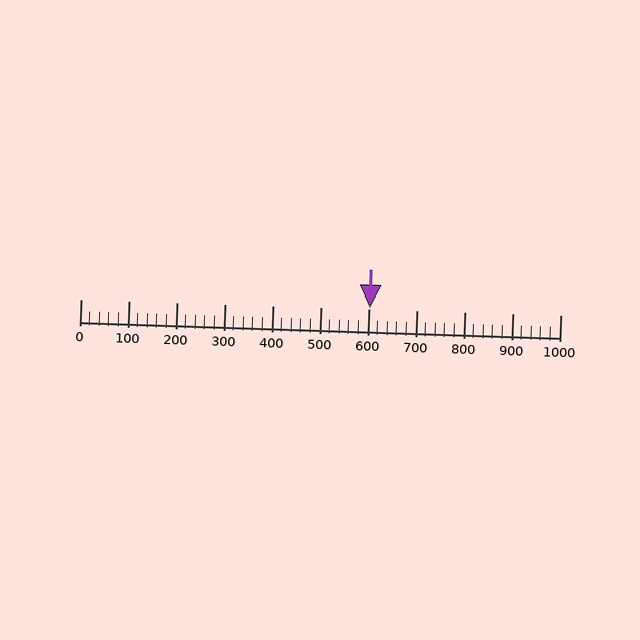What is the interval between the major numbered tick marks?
The major tick marks are spaced 100 units apart.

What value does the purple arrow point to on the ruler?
The purple arrow points to approximately 602.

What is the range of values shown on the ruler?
The ruler shows values from 0 to 1000.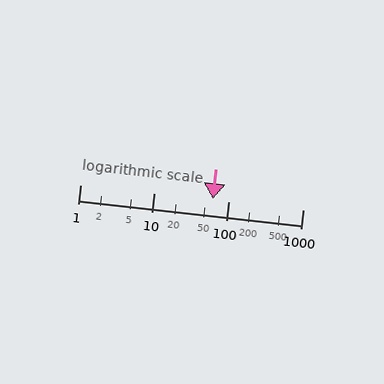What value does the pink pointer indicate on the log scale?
The pointer indicates approximately 61.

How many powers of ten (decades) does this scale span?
The scale spans 3 decades, from 1 to 1000.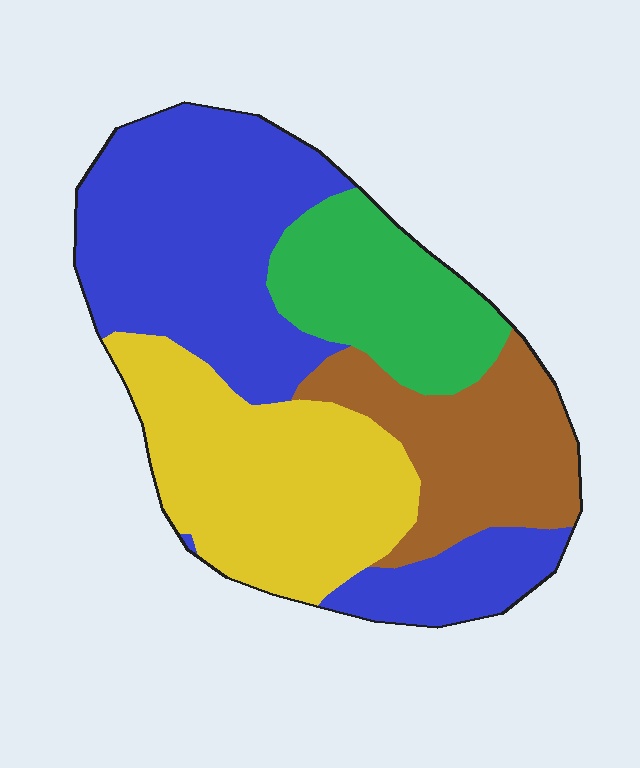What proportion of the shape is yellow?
Yellow takes up about one quarter (1/4) of the shape.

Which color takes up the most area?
Blue, at roughly 40%.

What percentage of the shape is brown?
Brown takes up between a sixth and a third of the shape.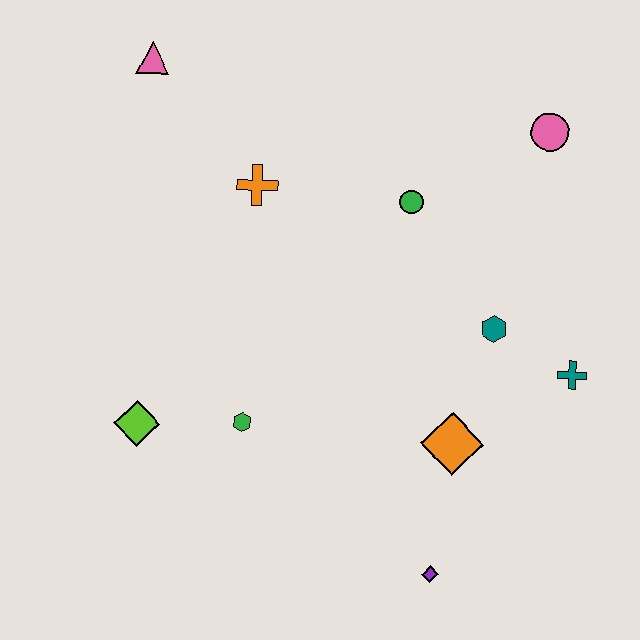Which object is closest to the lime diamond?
The green hexagon is closest to the lime diamond.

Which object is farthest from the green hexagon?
The pink circle is farthest from the green hexagon.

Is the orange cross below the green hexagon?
No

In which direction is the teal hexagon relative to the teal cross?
The teal hexagon is to the left of the teal cross.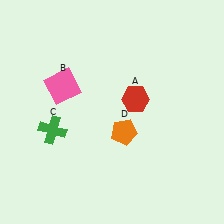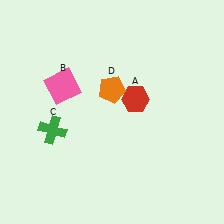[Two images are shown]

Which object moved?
The orange pentagon (D) moved up.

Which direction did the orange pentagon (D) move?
The orange pentagon (D) moved up.